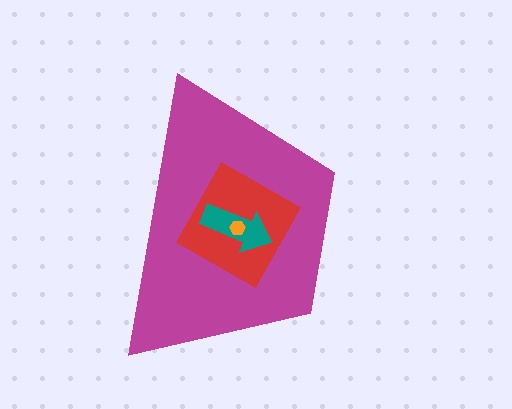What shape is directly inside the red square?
The teal arrow.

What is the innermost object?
The orange hexagon.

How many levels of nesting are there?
4.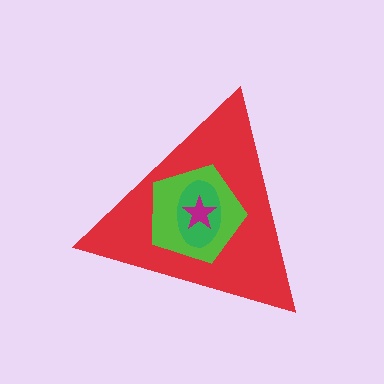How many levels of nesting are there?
4.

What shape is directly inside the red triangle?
The lime pentagon.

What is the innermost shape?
The magenta star.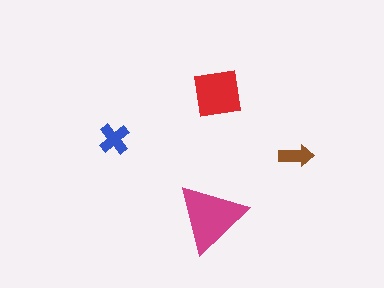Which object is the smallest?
The brown arrow.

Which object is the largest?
The magenta triangle.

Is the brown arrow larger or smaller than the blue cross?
Smaller.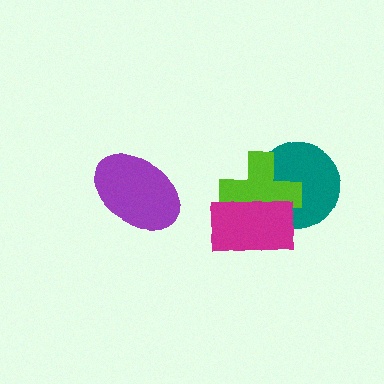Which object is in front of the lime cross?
The magenta rectangle is in front of the lime cross.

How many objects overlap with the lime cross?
2 objects overlap with the lime cross.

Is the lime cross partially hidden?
Yes, it is partially covered by another shape.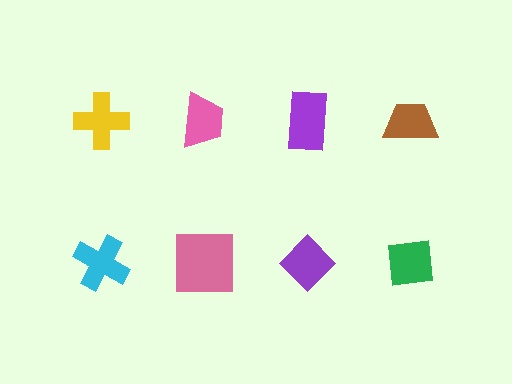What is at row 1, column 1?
A yellow cross.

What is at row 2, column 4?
A green square.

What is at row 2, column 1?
A cyan cross.